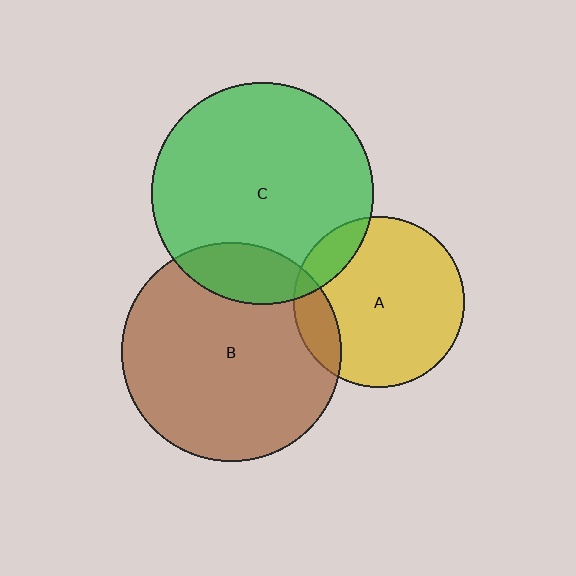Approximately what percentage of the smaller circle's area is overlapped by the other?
Approximately 15%.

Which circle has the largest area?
Circle C (green).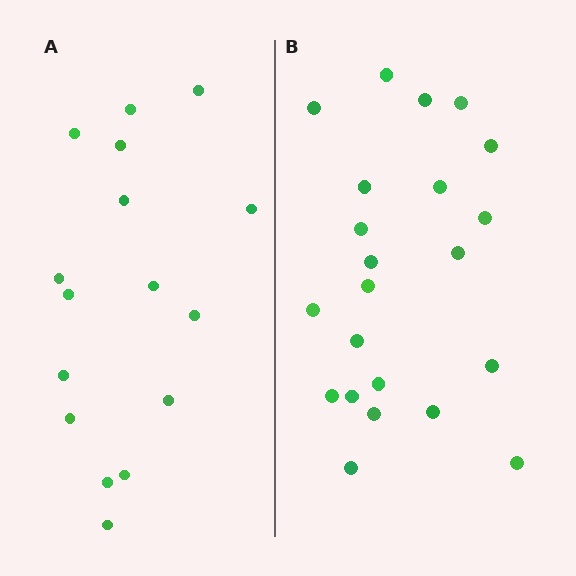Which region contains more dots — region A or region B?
Region B (the right region) has more dots.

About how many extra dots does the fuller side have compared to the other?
Region B has about 6 more dots than region A.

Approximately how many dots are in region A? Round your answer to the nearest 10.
About 20 dots. (The exact count is 16, which rounds to 20.)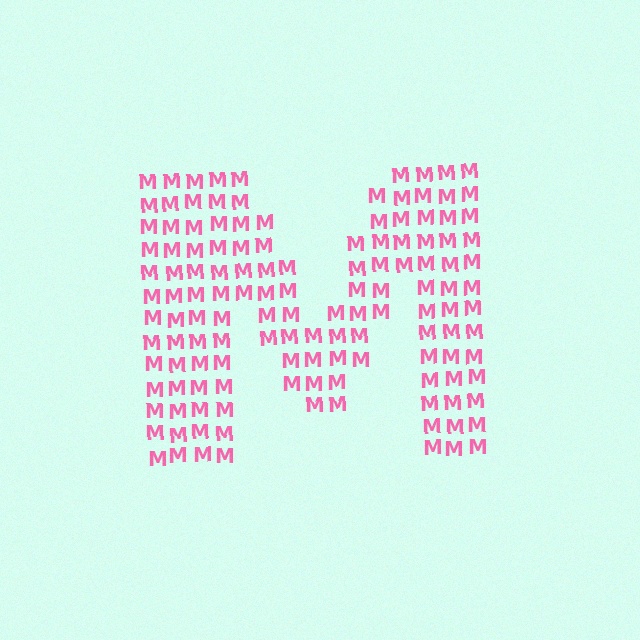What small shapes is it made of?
It is made of small letter M's.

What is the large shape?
The large shape is the letter M.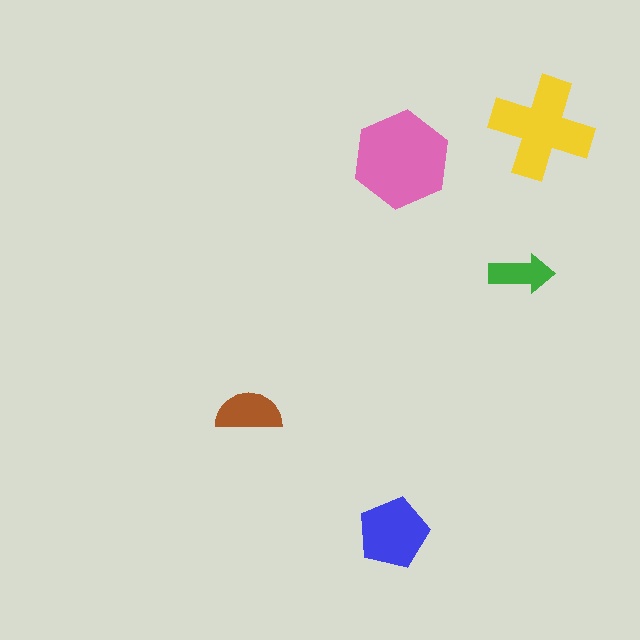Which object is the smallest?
The green arrow.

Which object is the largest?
The pink hexagon.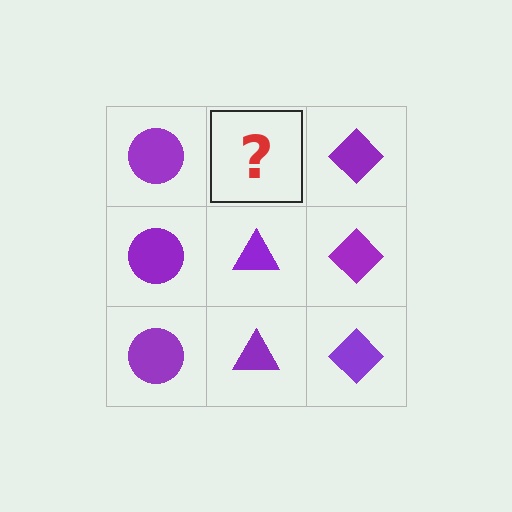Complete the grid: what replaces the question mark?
The question mark should be replaced with a purple triangle.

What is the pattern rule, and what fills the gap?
The rule is that each column has a consistent shape. The gap should be filled with a purple triangle.